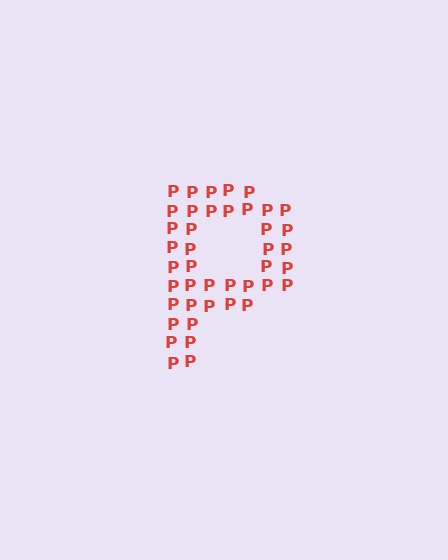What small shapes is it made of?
It is made of small letter P's.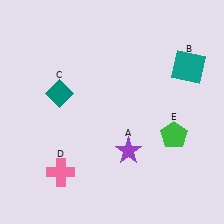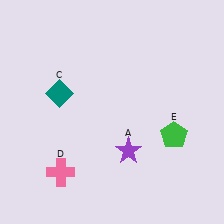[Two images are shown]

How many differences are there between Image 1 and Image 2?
There is 1 difference between the two images.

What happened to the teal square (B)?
The teal square (B) was removed in Image 2. It was in the top-right area of Image 1.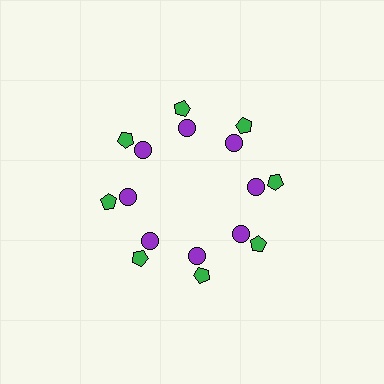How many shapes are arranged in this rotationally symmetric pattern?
There are 16 shapes, arranged in 8 groups of 2.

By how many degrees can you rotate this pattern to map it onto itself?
The pattern maps onto itself every 45 degrees of rotation.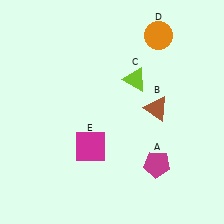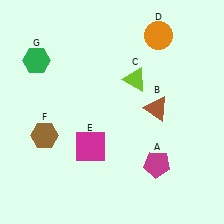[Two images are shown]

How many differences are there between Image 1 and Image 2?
There are 2 differences between the two images.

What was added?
A brown hexagon (F), a green hexagon (G) were added in Image 2.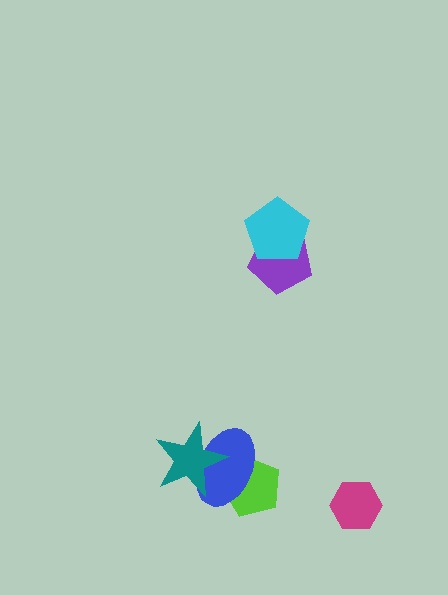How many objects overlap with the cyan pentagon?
1 object overlaps with the cyan pentagon.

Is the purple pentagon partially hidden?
Yes, it is partially covered by another shape.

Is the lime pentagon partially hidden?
Yes, it is partially covered by another shape.